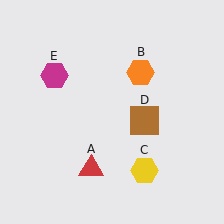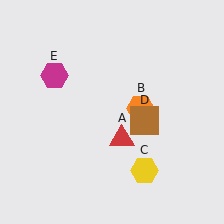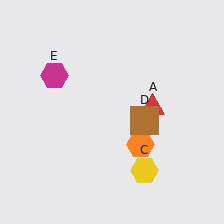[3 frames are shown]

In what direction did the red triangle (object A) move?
The red triangle (object A) moved up and to the right.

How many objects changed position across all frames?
2 objects changed position: red triangle (object A), orange hexagon (object B).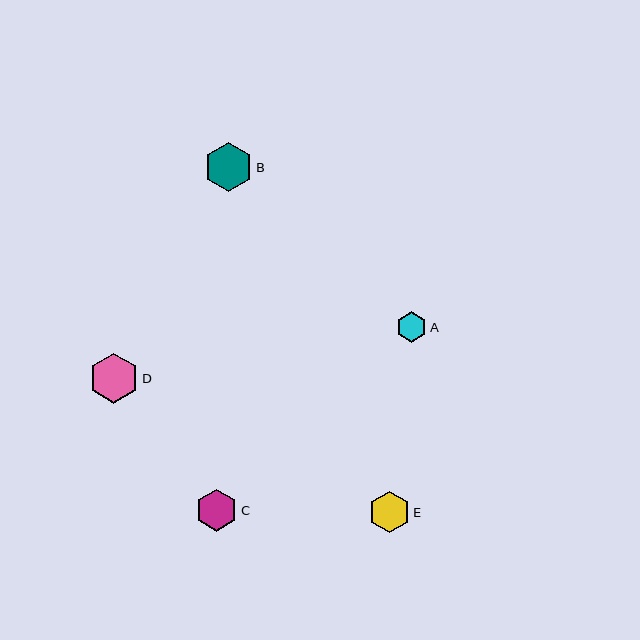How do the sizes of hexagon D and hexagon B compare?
Hexagon D and hexagon B are approximately the same size.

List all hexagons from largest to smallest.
From largest to smallest: D, B, C, E, A.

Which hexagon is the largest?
Hexagon D is the largest with a size of approximately 50 pixels.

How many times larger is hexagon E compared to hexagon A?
Hexagon E is approximately 1.4 times the size of hexagon A.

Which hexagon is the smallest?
Hexagon A is the smallest with a size of approximately 31 pixels.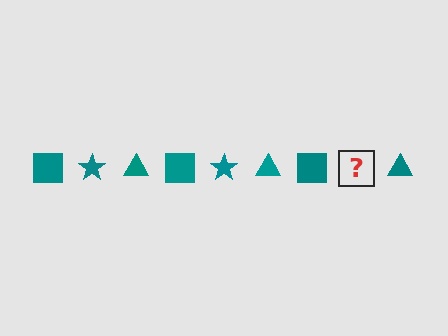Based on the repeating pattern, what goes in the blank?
The blank should be a teal star.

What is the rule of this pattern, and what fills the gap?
The rule is that the pattern cycles through square, star, triangle shapes in teal. The gap should be filled with a teal star.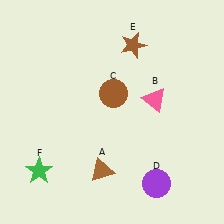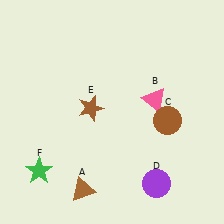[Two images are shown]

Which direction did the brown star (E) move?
The brown star (E) moved down.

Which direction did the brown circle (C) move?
The brown circle (C) moved right.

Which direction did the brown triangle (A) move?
The brown triangle (A) moved down.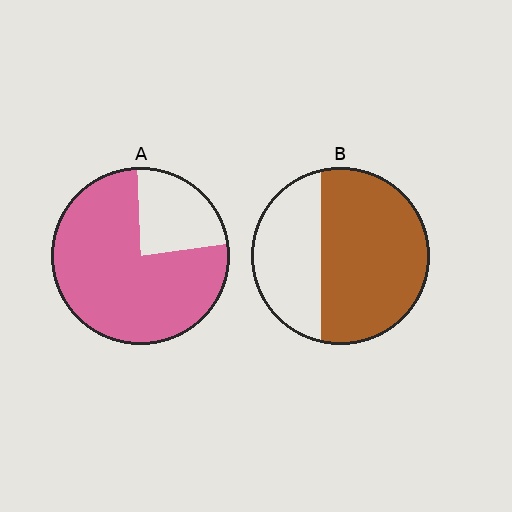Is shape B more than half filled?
Yes.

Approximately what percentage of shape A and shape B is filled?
A is approximately 75% and B is approximately 65%.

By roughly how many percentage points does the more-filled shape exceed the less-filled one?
By roughly 15 percentage points (A over B).